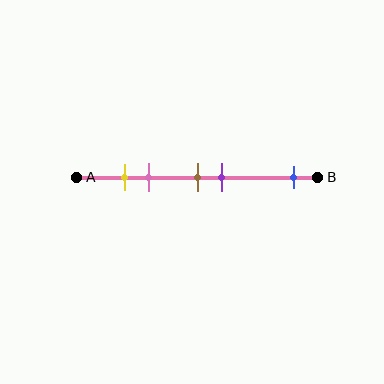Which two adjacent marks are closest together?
The yellow and pink marks are the closest adjacent pair.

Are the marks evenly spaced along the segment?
No, the marks are not evenly spaced.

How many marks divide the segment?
There are 5 marks dividing the segment.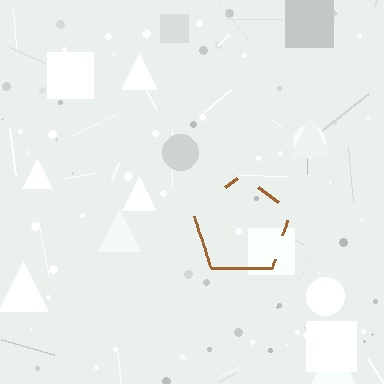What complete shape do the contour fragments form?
The contour fragments form a pentagon.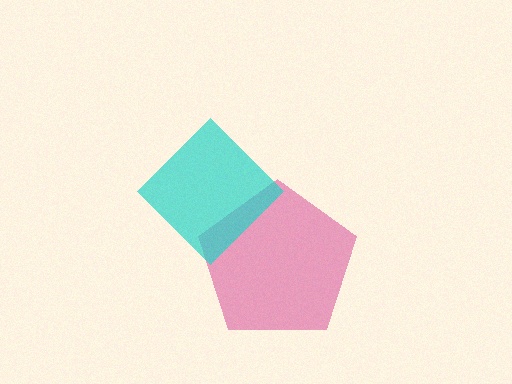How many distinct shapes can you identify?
There are 2 distinct shapes: a magenta pentagon, a cyan diamond.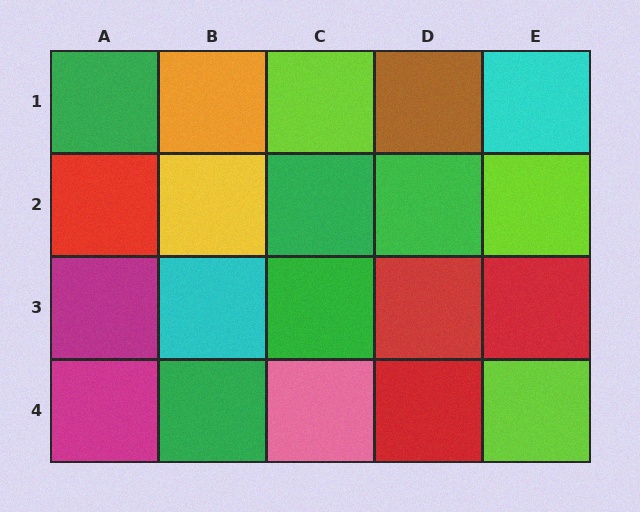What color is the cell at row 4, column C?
Pink.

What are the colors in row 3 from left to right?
Magenta, cyan, green, red, red.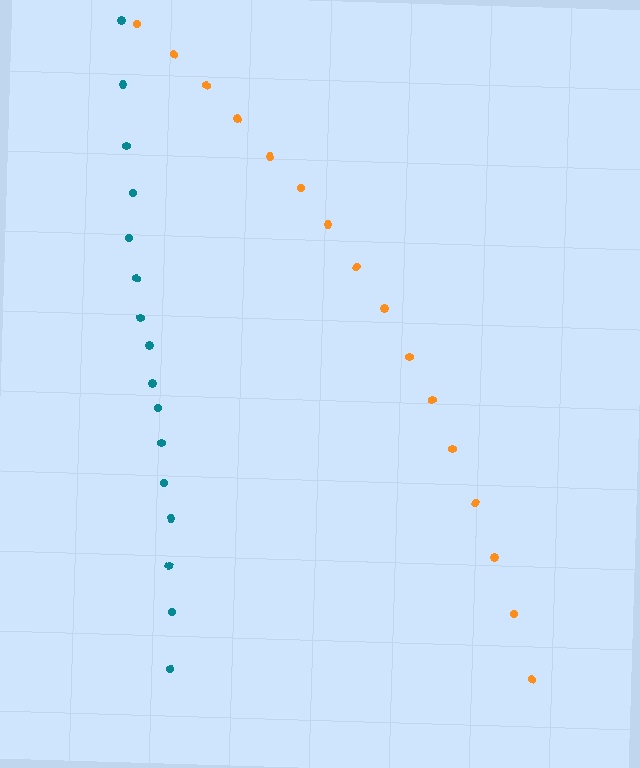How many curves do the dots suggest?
There are 2 distinct paths.